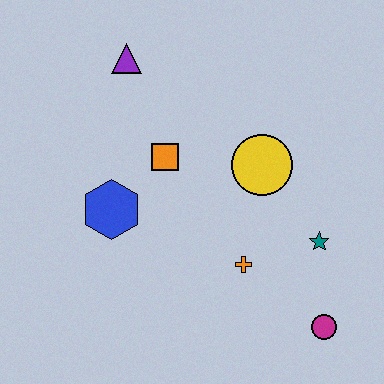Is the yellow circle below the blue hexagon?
No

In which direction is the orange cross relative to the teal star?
The orange cross is to the left of the teal star.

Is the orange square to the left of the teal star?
Yes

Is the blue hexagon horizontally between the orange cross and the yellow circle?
No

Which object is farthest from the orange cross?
The purple triangle is farthest from the orange cross.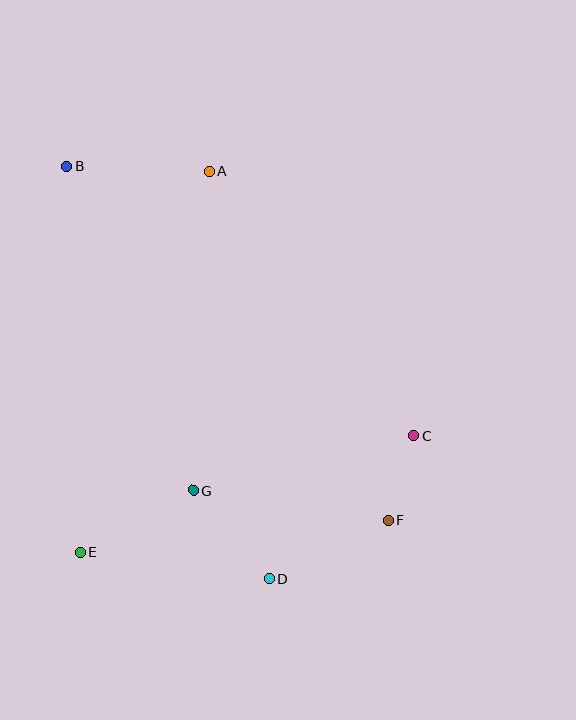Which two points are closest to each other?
Points C and F are closest to each other.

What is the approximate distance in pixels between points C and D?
The distance between C and D is approximately 203 pixels.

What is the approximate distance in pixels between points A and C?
The distance between A and C is approximately 334 pixels.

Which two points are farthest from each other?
Points B and F are farthest from each other.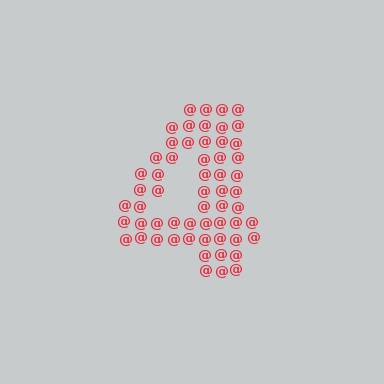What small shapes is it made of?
It is made of small at signs.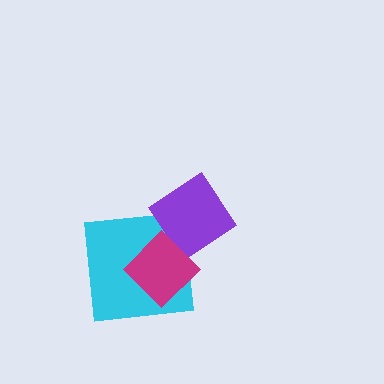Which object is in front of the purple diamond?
The magenta diamond is in front of the purple diamond.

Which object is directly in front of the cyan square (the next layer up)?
The purple diamond is directly in front of the cyan square.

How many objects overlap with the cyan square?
2 objects overlap with the cyan square.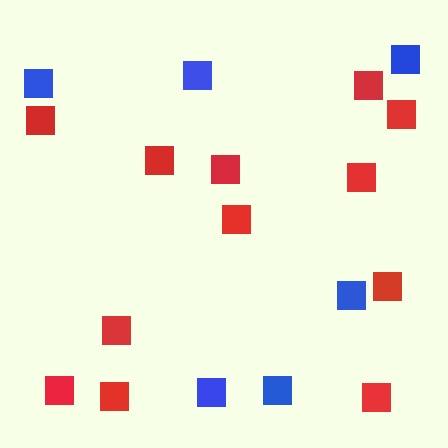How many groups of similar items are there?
There are 2 groups: one group of red squares (12) and one group of blue squares (6).